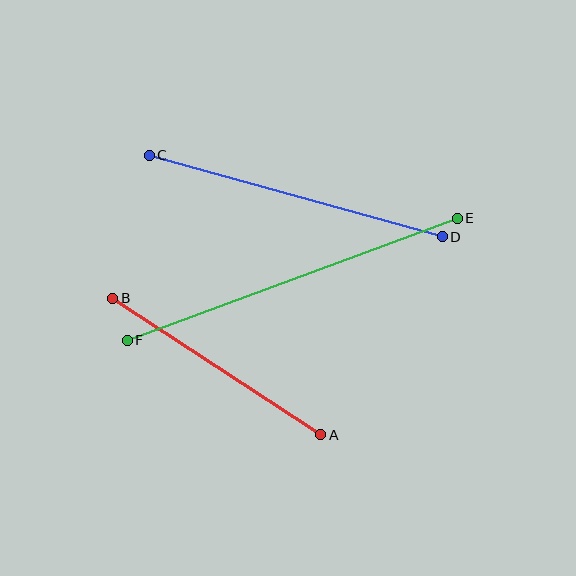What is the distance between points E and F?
The distance is approximately 352 pixels.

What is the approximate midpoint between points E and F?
The midpoint is at approximately (292, 279) pixels.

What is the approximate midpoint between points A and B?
The midpoint is at approximately (217, 366) pixels.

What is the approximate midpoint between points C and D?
The midpoint is at approximately (296, 196) pixels.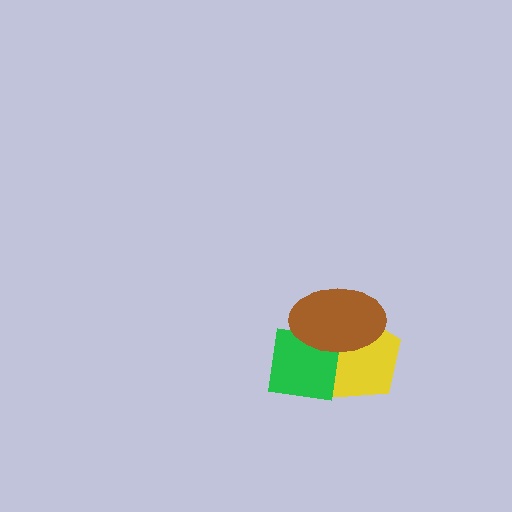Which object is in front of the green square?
The brown ellipse is in front of the green square.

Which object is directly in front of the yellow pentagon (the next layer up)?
The green square is directly in front of the yellow pentagon.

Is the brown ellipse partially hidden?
No, no other shape covers it.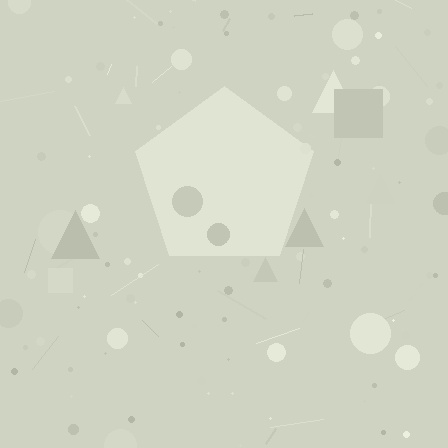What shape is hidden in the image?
A pentagon is hidden in the image.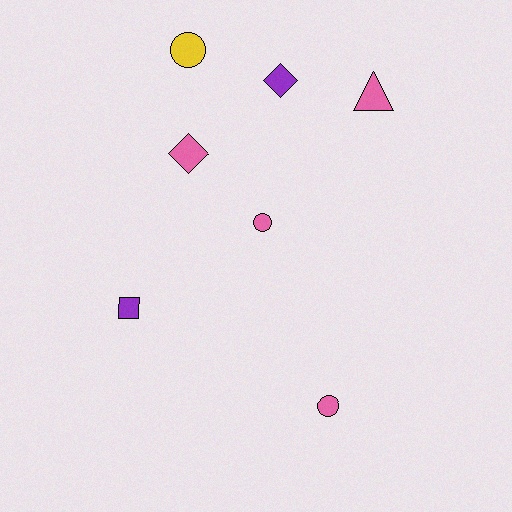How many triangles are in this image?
There is 1 triangle.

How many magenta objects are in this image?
There are no magenta objects.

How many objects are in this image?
There are 7 objects.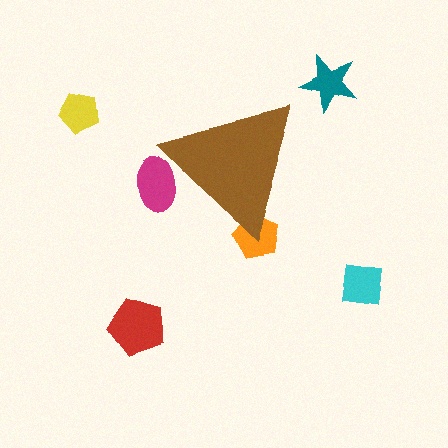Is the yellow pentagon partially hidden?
No, the yellow pentagon is fully visible.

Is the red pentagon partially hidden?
No, the red pentagon is fully visible.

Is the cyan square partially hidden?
No, the cyan square is fully visible.